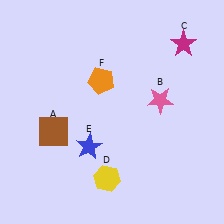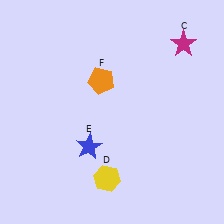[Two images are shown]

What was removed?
The brown square (A), the pink star (B) were removed in Image 2.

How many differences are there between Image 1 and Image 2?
There are 2 differences between the two images.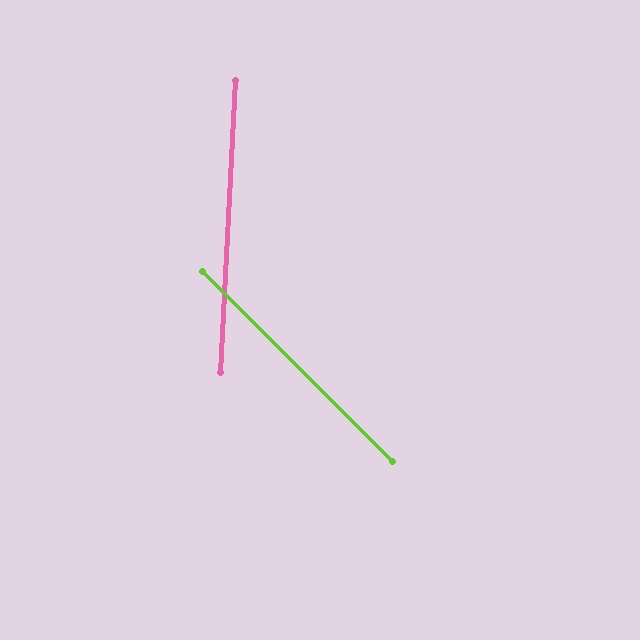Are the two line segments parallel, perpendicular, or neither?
Neither parallel nor perpendicular — they differ by about 48°.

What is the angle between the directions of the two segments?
Approximately 48 degrees.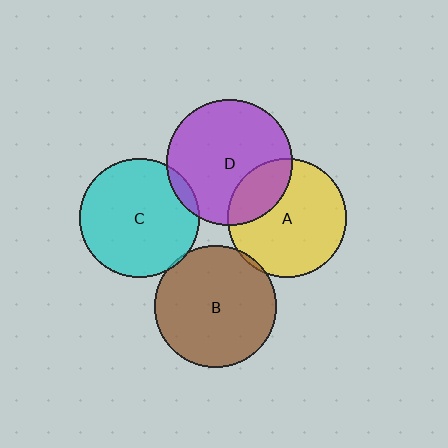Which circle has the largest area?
Circle D (purple).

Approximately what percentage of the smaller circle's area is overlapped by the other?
Approximately 5%.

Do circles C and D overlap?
Yes.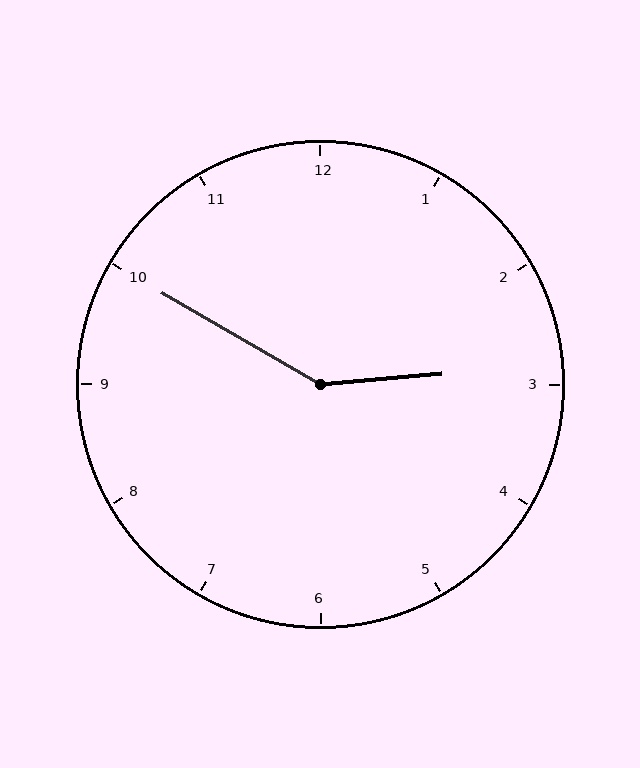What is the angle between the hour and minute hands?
Approximately 145 degrees.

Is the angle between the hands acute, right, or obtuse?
It is obtuse.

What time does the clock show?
2:50.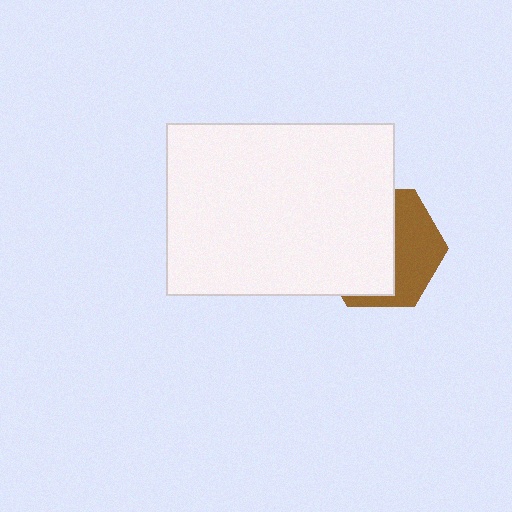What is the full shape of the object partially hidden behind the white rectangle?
The partially hidden object is a brown hexagon.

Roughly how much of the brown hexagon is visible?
A small part of it is visible (roughly 41%).